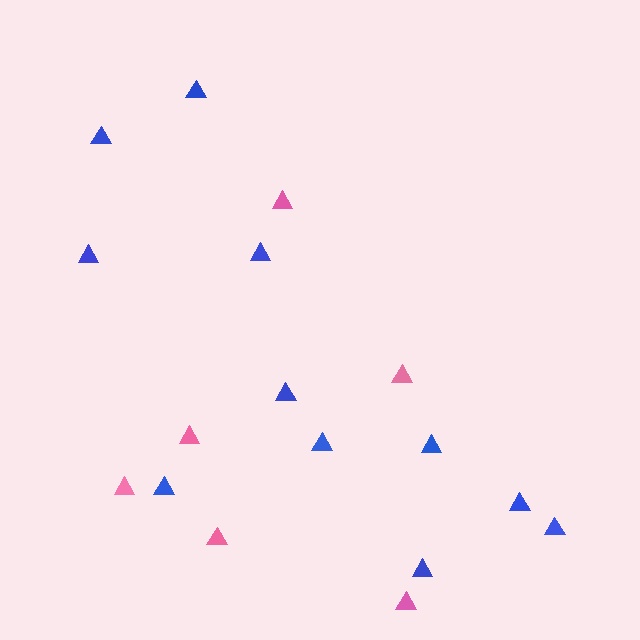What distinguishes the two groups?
There are 2 groups: one group of blue triangles (11) and one group of pink triangles (6).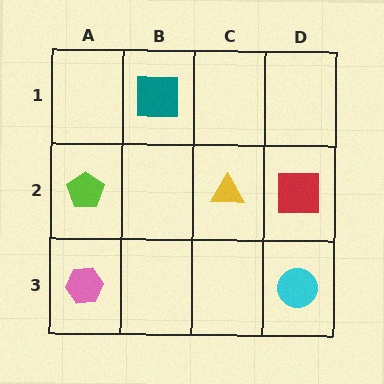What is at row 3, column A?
A pink hexagon.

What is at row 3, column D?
A cyan circle.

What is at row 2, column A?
A lime pentagon.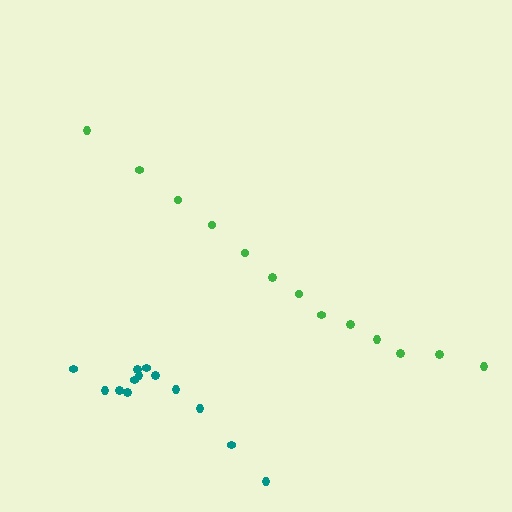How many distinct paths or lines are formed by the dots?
There are 2 distinct paths.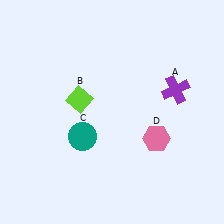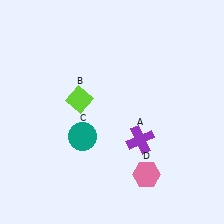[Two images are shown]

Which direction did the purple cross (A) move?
The purple cross (A) moved down.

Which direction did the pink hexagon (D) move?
The pink hexagon (D) moved down.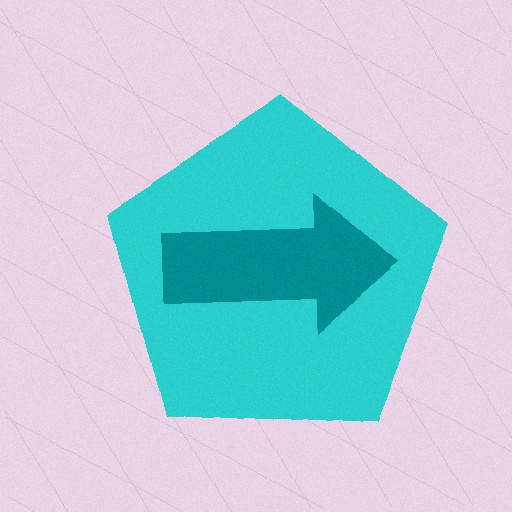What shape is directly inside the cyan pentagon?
The teal arrow.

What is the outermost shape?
The cyan pentagon.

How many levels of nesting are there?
2.